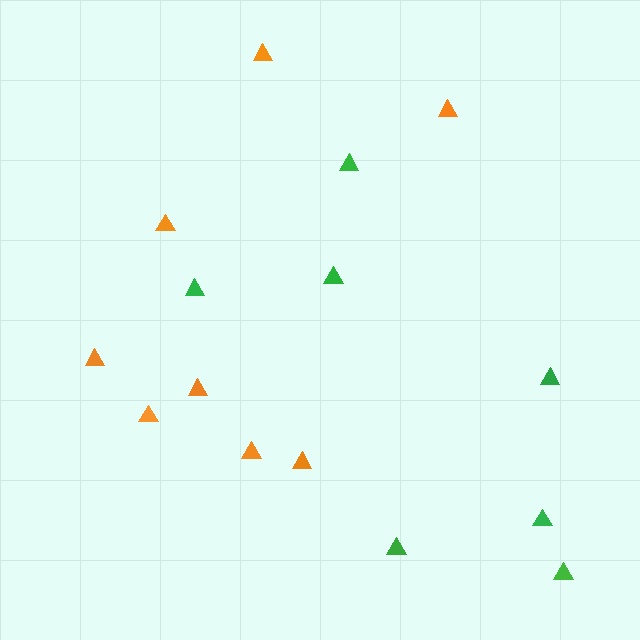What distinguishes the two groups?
There are 2 groups: one group of green triangles (7) and one group of orange triangles (8).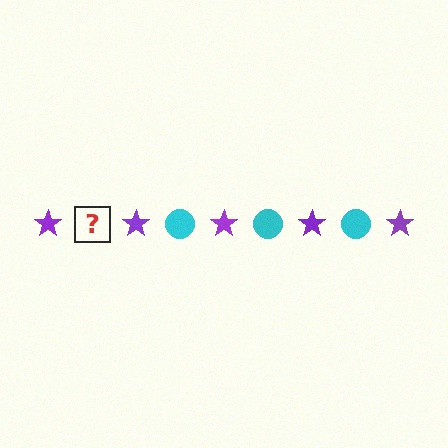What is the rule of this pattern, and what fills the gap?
The rule is that the pattern alternates between purple star and cyan circle. The gap should be filled with a cyan circle.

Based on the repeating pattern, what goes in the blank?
The blank should be a cyan circle.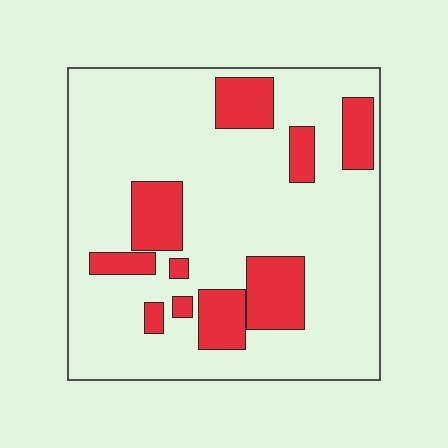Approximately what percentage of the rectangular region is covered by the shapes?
Approximately 20%.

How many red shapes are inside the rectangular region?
10.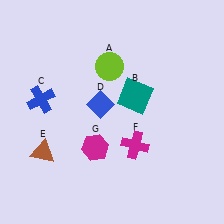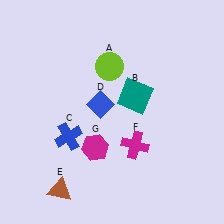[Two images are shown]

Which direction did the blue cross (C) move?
The blue cross (C) moved down.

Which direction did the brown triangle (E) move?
The brown triangle (E) moved down.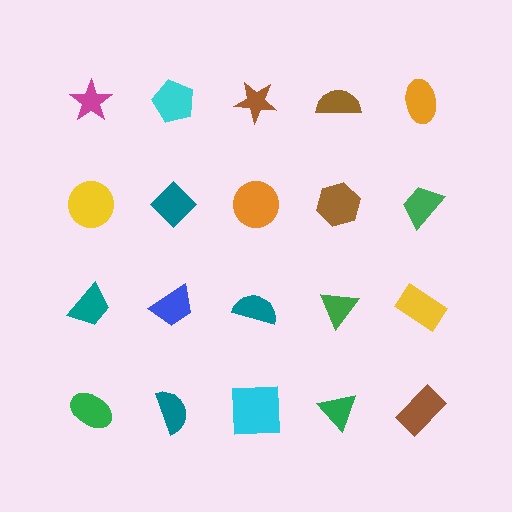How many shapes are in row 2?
5 shapes.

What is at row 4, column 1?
A green ellipse.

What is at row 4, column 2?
A teal semicircle.